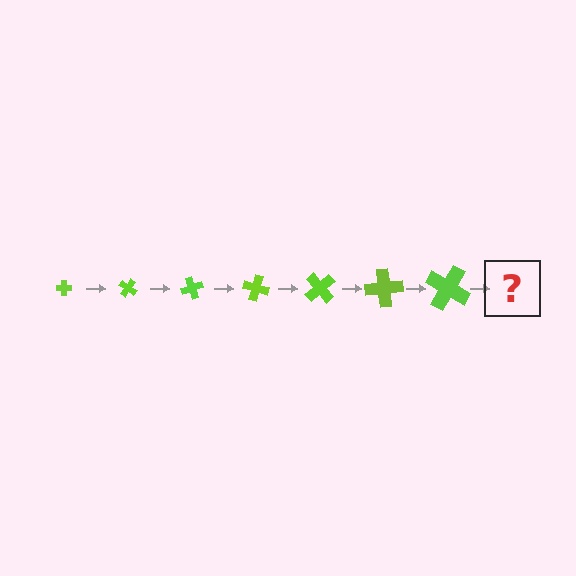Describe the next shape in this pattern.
It should be a cross, larger than the previous one and rotated 245 degrees from the start.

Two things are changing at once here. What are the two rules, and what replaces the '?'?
The two rules are that the cross grows larger each step and it rotates 35 degrees each step. The '?' should be a cross, larger than the previous one and rotated 245 degrees from the start.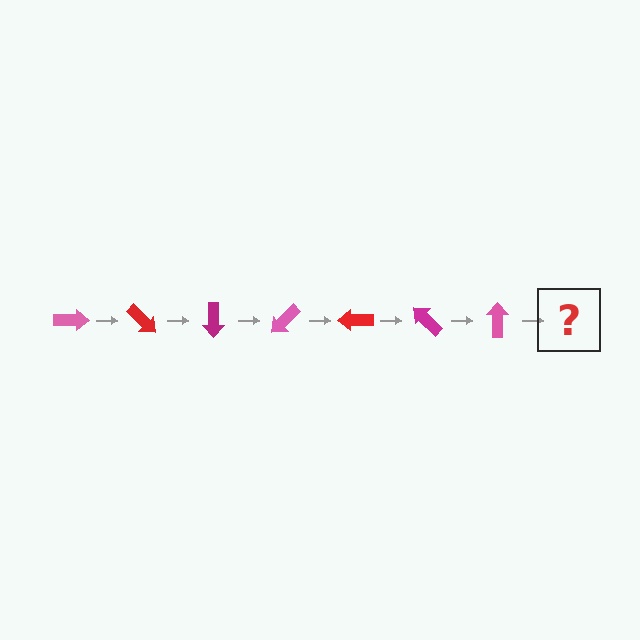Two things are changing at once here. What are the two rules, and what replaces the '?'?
The two rules are that it rotates 45 degrees each step and the color cycles through pink, red, and magenta. The '?' should be a red arrow, rotated 315 degrees from the start.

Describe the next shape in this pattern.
It should be a red arrow, rotated 315 degrees from the start.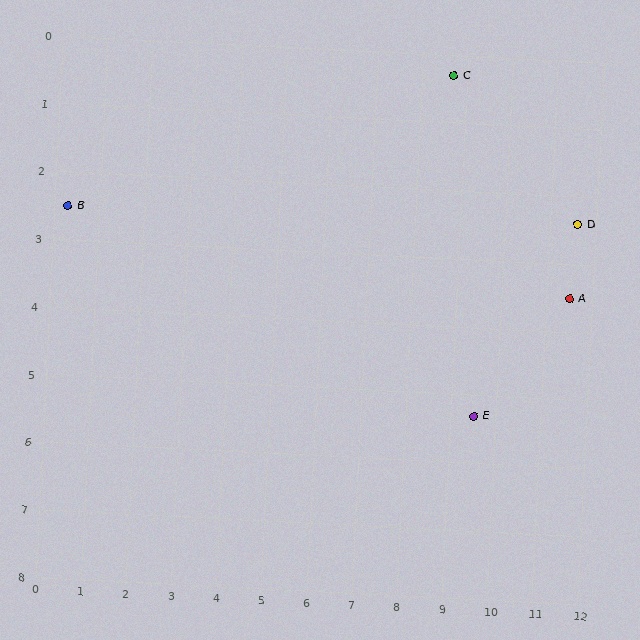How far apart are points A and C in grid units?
Points A and C are about 4.3 grid units apart.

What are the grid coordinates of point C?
Point C is at approximately (8.7, 0.3).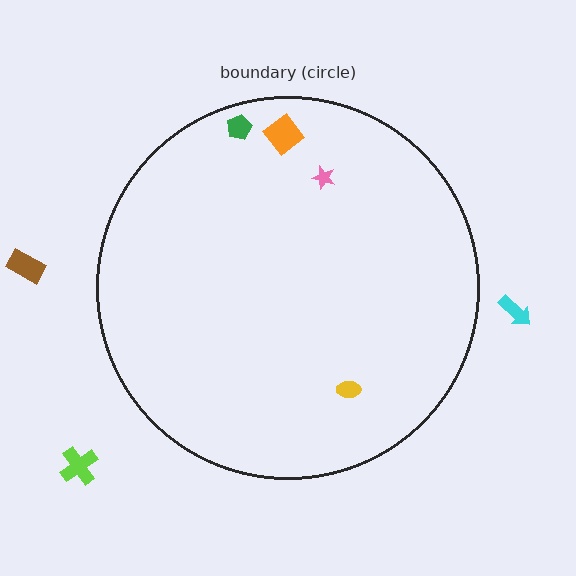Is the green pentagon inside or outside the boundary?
Inside.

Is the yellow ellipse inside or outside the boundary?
Inside.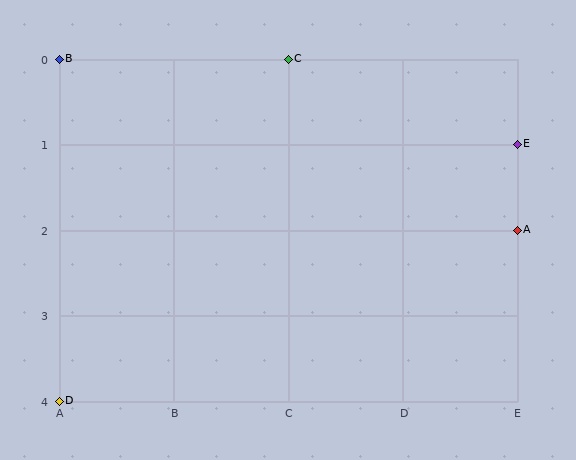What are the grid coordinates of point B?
Point B is at grid coordinates (A, 0).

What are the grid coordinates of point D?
Point D is at grid coordinates (A, 4).